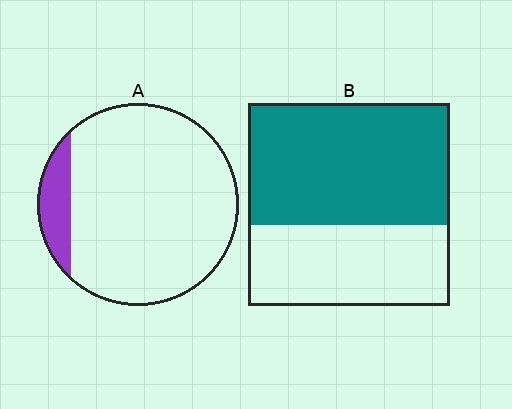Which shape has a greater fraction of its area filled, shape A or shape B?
Shape B.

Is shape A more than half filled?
No.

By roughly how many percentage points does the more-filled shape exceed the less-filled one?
By roughly 50 percentage points (B over A).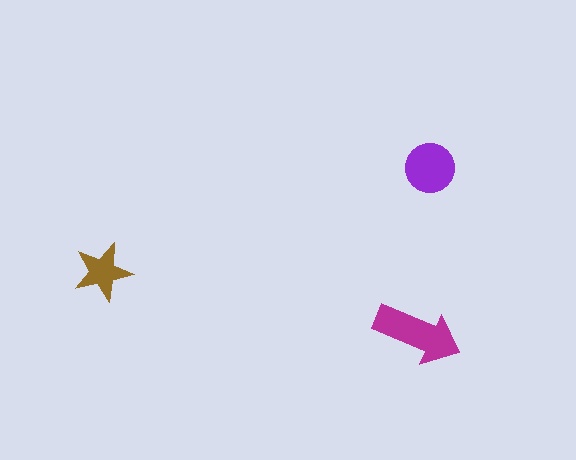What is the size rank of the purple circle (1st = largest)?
2nd.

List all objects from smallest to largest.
The brown star, the purple circle, the magenta arrow.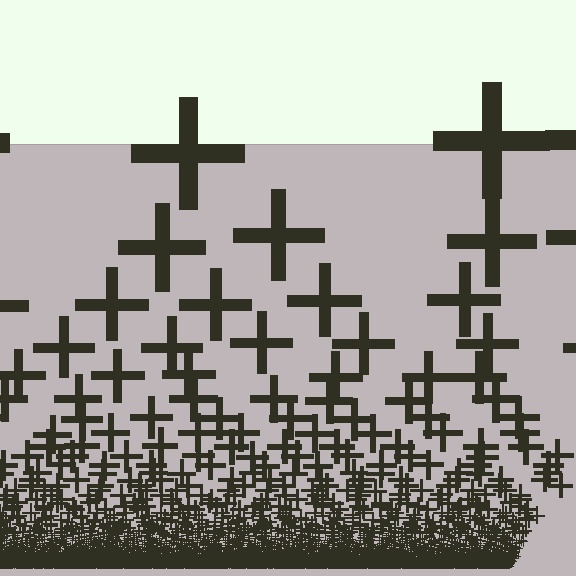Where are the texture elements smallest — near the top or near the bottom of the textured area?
Near the bottom.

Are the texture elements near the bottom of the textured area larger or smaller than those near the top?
Smaller. The gradient is inverted — elements near the bottom are smaller and denser.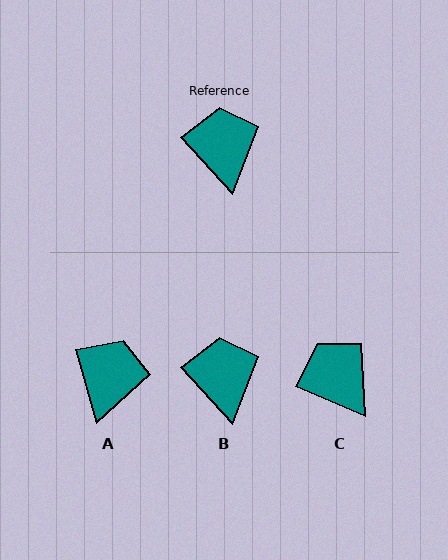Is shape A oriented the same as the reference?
No, it is off by about 27 degrees.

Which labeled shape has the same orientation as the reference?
B.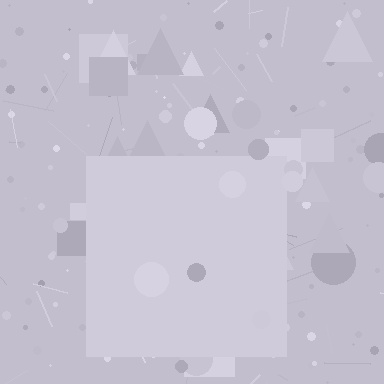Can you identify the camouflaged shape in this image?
The camouflaged shape is a square.